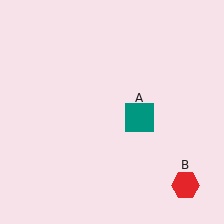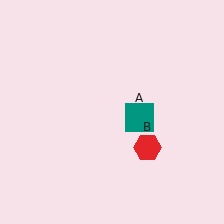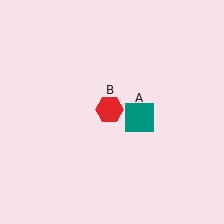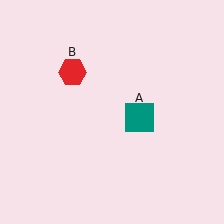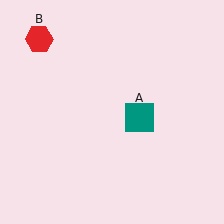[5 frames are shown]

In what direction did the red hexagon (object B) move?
The red hexagon (object B) moved up and to the left.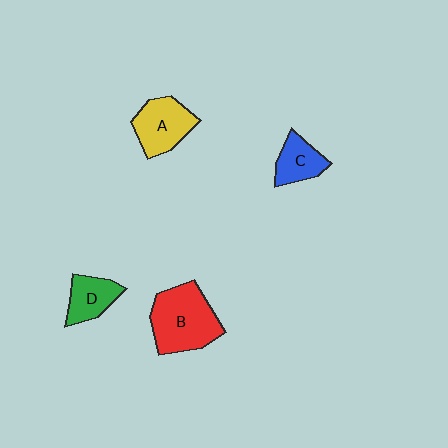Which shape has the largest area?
Shape B (red).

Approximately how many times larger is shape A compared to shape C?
Approximately 1.4 times.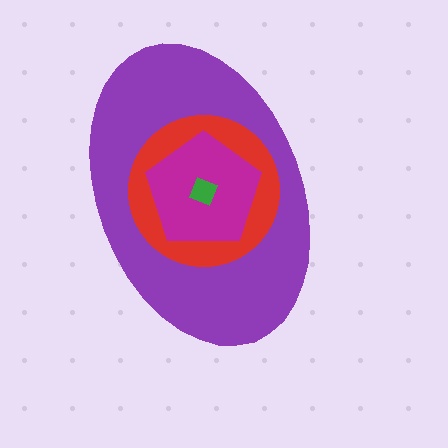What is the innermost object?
The green diamond.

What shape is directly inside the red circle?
The magenta pentagon.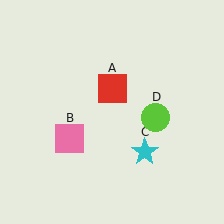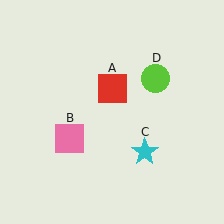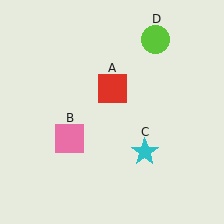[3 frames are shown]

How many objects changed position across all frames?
1 object changed position: lime circle (object D).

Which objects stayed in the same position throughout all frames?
Red square (object A) and pink square (object B) and cyan star (object C) remained stationary.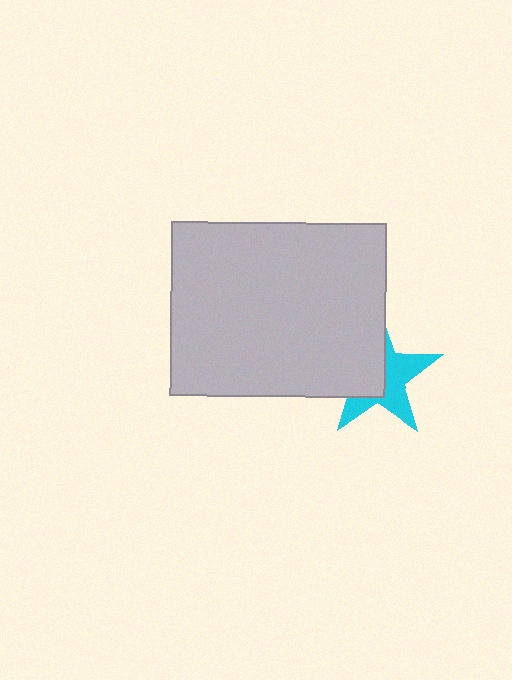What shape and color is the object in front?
The object in front is a light gray rectangle.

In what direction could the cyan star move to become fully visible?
The cyan star could move right. That would shift it out from behind the light gray rectangle entirely.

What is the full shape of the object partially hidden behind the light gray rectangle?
The partially hidden object is a cyan star.